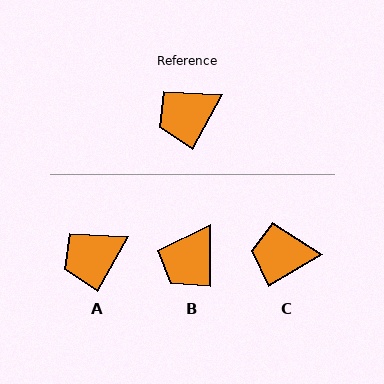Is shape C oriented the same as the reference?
No, it is off by about 31 degrees.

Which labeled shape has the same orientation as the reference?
A.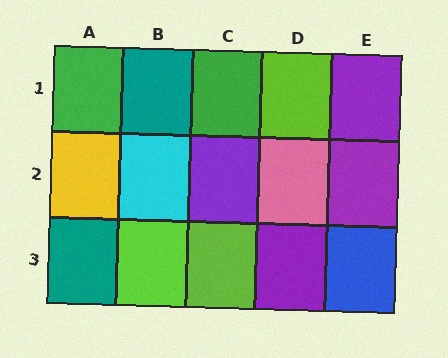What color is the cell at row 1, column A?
Green.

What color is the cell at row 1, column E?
Purple.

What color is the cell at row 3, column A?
Teal.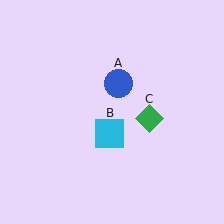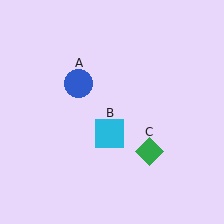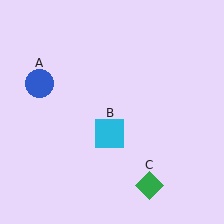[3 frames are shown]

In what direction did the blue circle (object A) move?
The blue circle (object A) moved left.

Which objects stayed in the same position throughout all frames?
Cyan square (object B) remained stationary.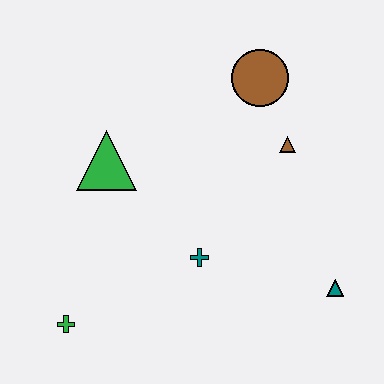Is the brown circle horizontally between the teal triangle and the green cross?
Yes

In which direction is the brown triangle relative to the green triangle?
The brown triangle is to the right of the green triangle.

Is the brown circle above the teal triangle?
Yes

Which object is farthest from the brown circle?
The green cross is farthest from the brown circle.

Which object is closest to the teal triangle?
The teal cross is closest to the teal triangle.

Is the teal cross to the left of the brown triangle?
Yes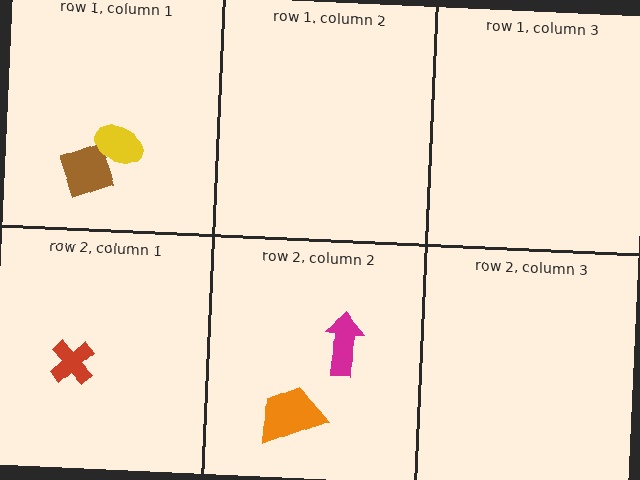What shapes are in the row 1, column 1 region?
The brown diamond, the yellow ellipse.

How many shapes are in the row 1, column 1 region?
2.